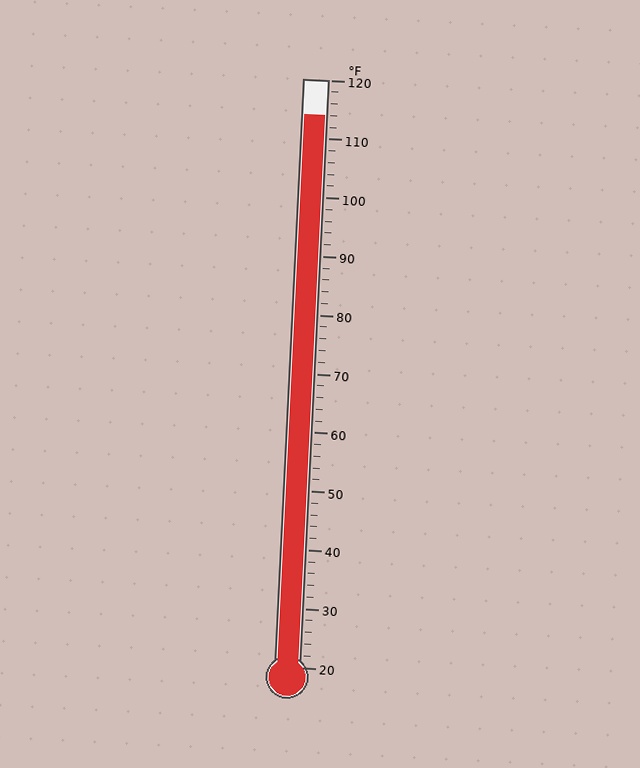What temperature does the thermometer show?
The thermometer shows approximately 114°F.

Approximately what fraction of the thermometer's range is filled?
The thermometer is filled to approximately 95% of its range.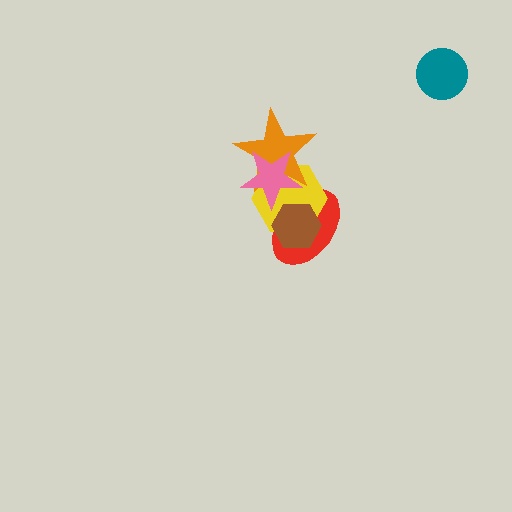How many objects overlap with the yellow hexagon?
4 objects overlap with the yellow hexagon.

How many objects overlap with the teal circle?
0 objects overlap with the teal circle.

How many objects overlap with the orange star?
2 objects overlap with the orange star.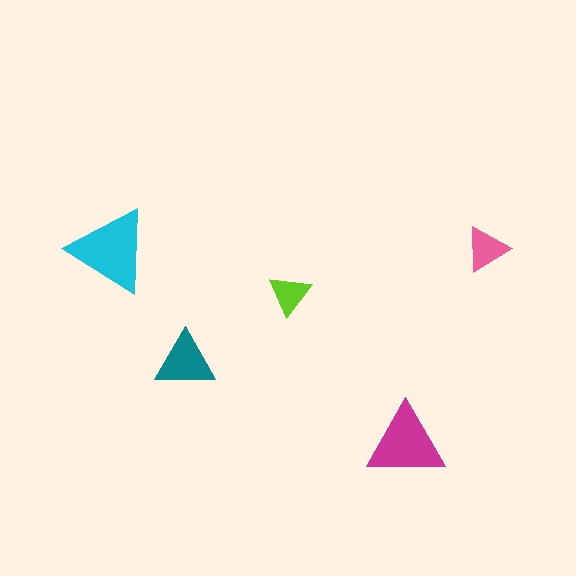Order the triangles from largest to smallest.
the cyan one, the magenta one, the teal one, the pink one, the lime one.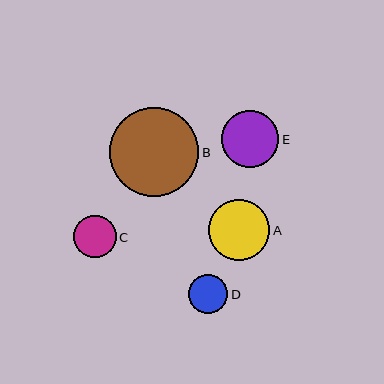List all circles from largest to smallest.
From largest to smallest: B, A, E, C, D.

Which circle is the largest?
Circle B is the largest with a size of approximately 89 pixels.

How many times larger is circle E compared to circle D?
Circle E is approximately 1.5 times the size of circle D.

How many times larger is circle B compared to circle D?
Circle B is approximately 2.3 times the size of circle D.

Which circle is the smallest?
Circle D is the smallest with a size of approximately 39 pixels.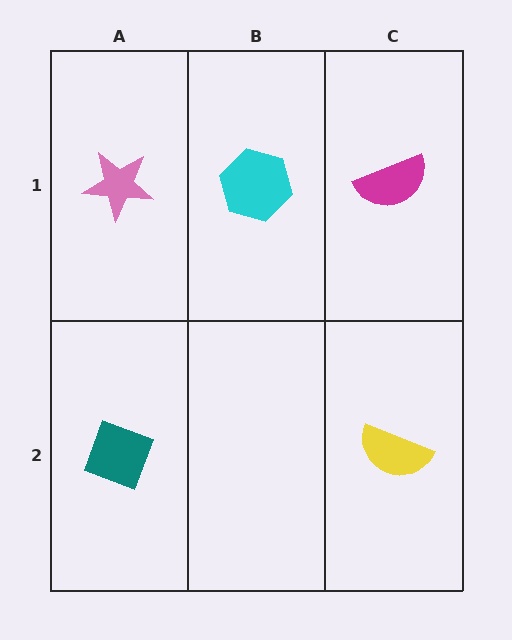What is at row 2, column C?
A yellow semicircle.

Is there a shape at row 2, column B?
No, that cell is empty.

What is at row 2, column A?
A teal diamond.